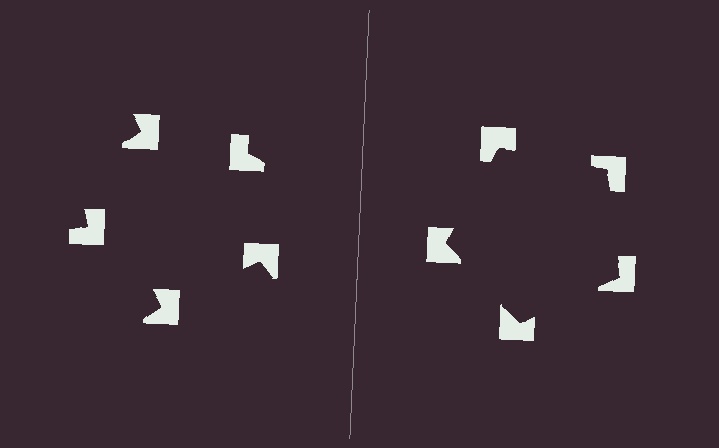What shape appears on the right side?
An illusory pentagon.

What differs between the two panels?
The notched squares are positioned identically on both sides; only the wedge orientations differ. On the right they align to a pentagon; on the left they are misaligned.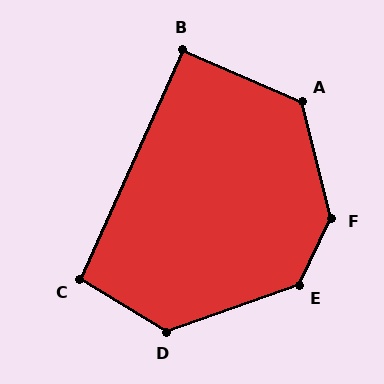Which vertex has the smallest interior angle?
B, at approximately 91 degrees.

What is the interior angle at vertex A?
Approximately 128 degrees (obtuse).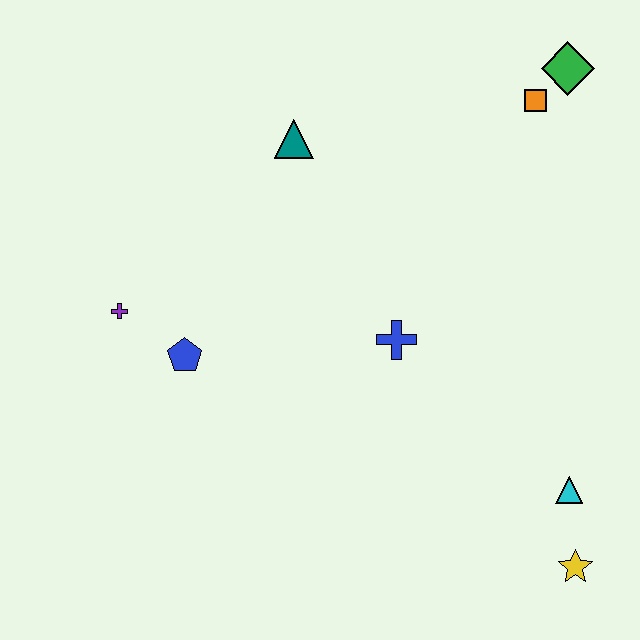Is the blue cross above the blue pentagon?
Yes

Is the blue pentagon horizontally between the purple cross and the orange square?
Yes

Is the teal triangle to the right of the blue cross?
No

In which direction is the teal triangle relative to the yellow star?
The teal triangle is above the yellow star.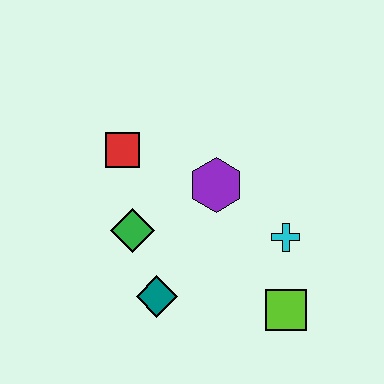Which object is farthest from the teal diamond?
The red square is farthest from the teal diamond.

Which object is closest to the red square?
The green diamond is closest to the red square.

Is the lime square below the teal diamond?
Yes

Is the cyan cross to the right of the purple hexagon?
Yes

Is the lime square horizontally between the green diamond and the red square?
No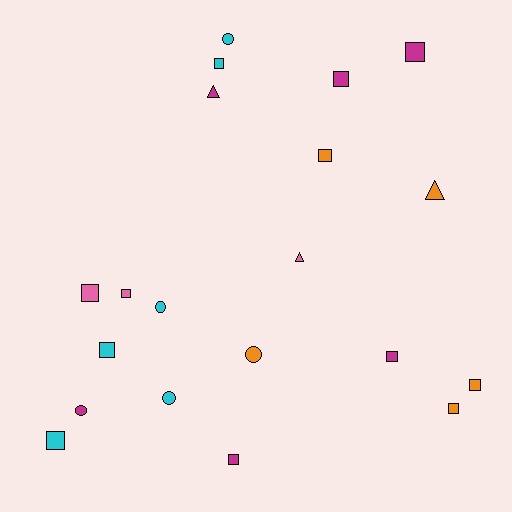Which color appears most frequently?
Cyan, with 6 objects.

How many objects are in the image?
There are 20 objects.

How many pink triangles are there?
There is 1 pink triangle.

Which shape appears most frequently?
Square, with 12 objects.